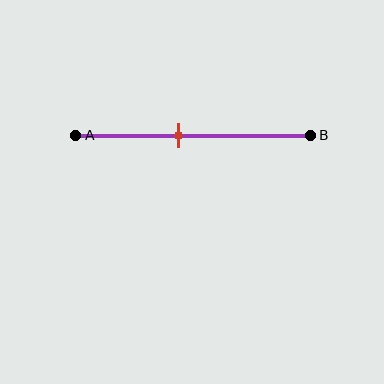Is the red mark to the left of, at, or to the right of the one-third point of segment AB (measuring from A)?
The red mark is to the right of the one-third point of segment AB.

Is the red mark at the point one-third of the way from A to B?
No, the mark is at about 45% from A, not at the 33% one-third point.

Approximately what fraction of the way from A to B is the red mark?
The red mark is approximately 45% of the way from A to B.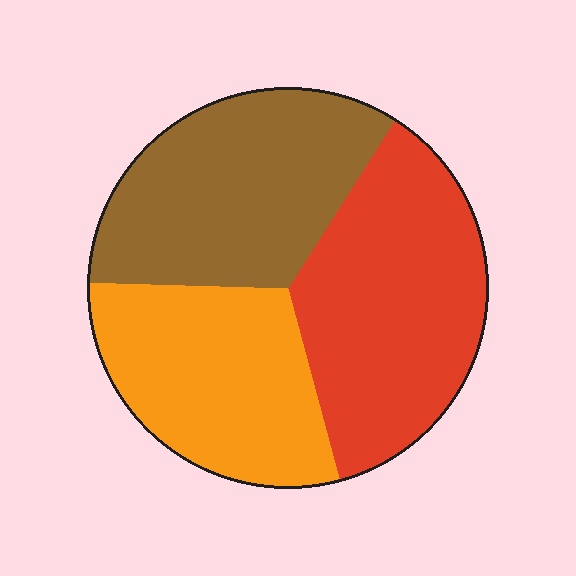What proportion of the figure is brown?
Brown covers around 35% of the figure.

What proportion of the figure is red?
Red takes up about three eighths (3/8) of the figure.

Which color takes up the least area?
Orange, at roughly 30%.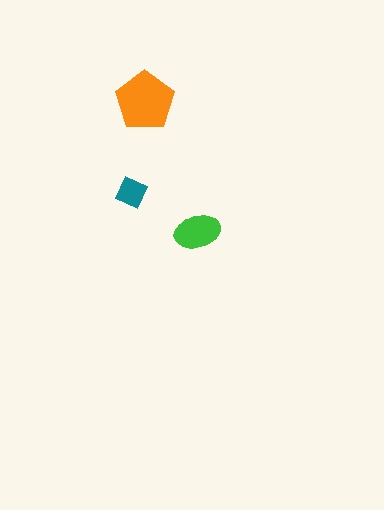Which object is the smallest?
The teal diamond.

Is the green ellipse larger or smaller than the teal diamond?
Larger.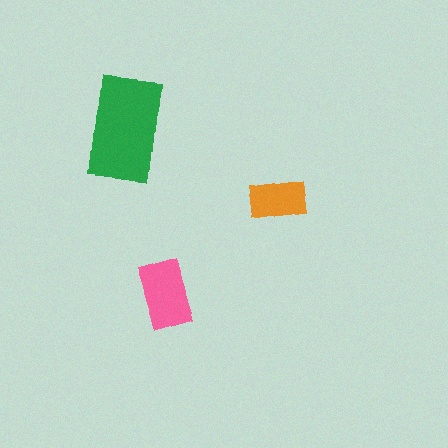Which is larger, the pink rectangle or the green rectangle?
The green one.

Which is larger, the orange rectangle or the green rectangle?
The green one.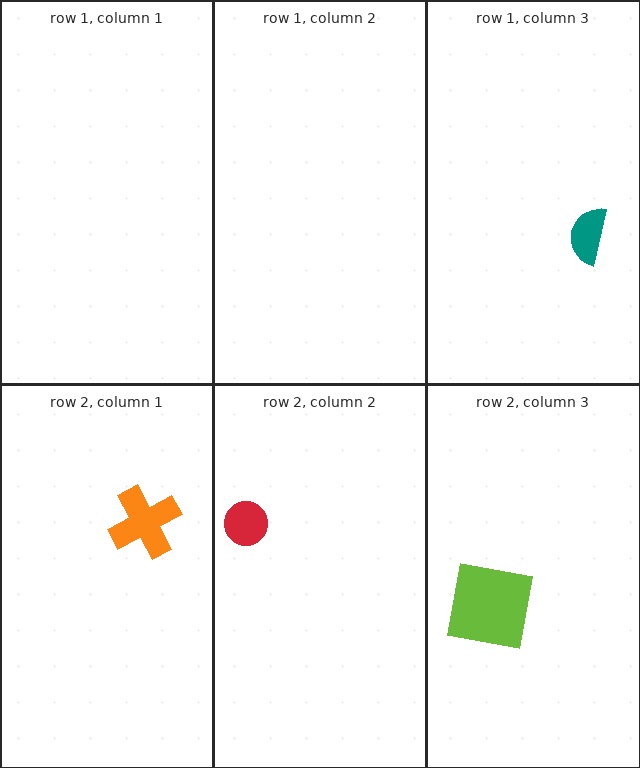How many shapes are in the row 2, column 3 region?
1.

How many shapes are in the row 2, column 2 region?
1.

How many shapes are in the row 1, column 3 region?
1.